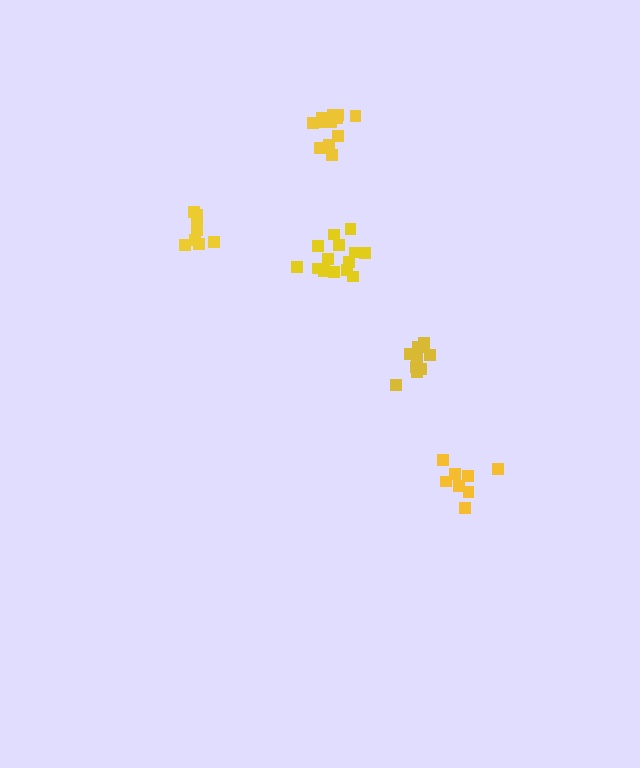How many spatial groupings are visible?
There are 5 spatial groupings.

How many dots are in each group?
Group 1: 8 dots, Group 2: 14 dots, Group 3: 9 dots, Group 4: 14 dots, Group 5: 8 dots (53 total).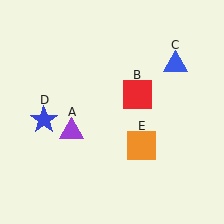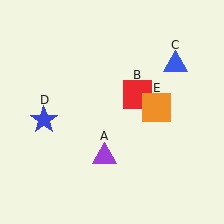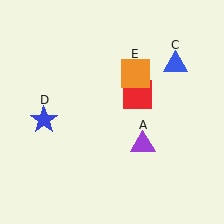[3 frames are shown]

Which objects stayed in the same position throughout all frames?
Red square (object B) and blue triangle (object C) and blue star (object D) remained stationary.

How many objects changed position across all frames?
2 objects changed position: purple triangle (object A), orange square (object E).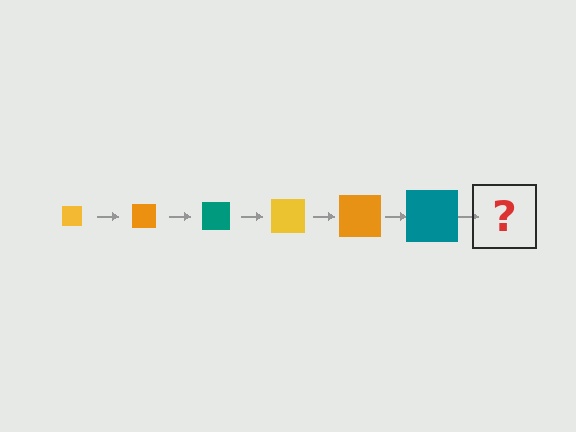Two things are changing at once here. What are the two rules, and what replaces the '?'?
The two rules are that the square grows larger each step and the color cycles through yellow, orange, and teal. The '?' should be a yellow square, larger than the previous one.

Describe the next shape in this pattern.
It should be a yellow square, larger than the previous one.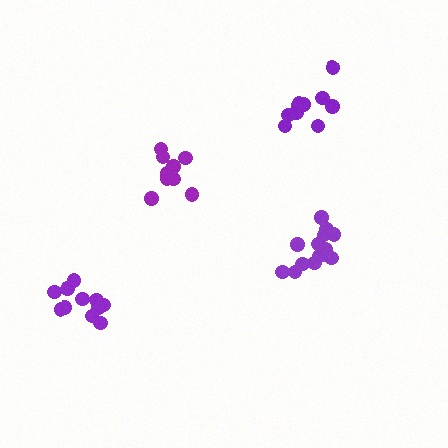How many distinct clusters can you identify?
There are 4 distinct clusters.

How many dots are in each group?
Group 1: 14 dots, Group 2: 10 dots, Group 3: 10 dots, Group 4: 11 dots (45 total).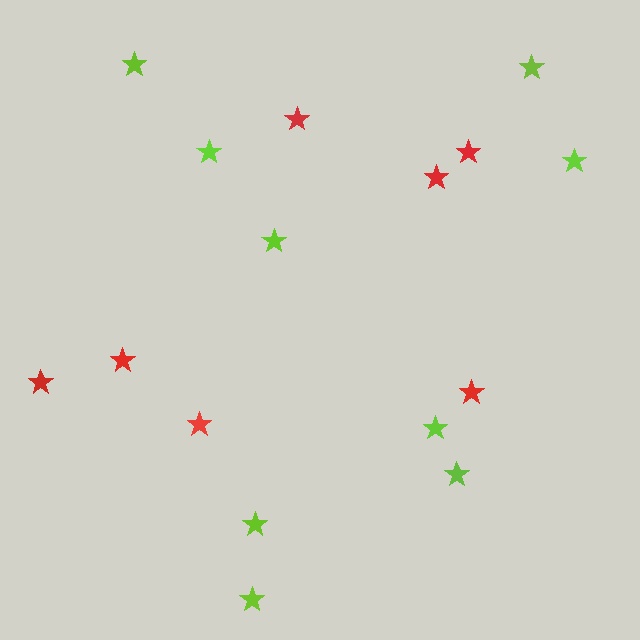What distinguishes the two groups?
There are 2 groups: one group of red stars (7) and one group of lime stars (9).